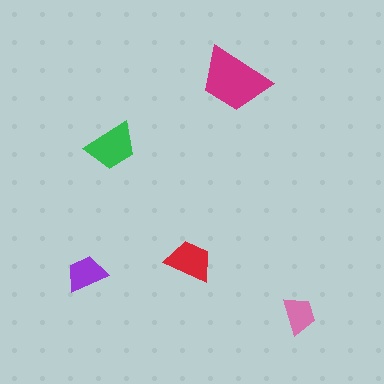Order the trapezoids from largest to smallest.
the magenta one, the green one, the red one, the purple one, the pink one.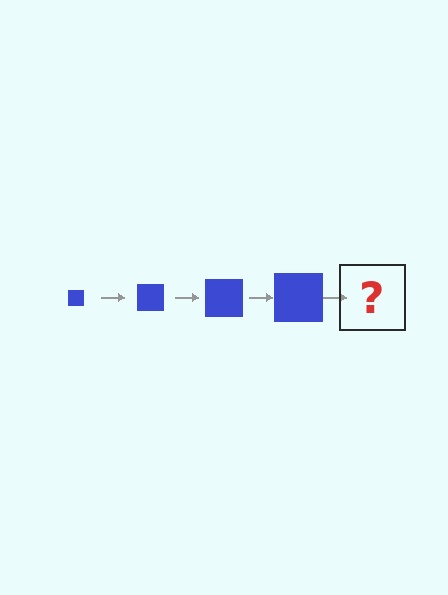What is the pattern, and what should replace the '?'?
The pattern is that the square gets progressively larger each step. The '?' should be a blue square, larger than the previous one.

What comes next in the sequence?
The next element should be a blue square, larger than the previous one.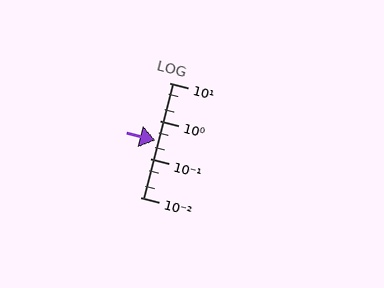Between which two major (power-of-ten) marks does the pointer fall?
The pointer is between 0.1 and 1.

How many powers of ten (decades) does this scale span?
The scale spans 3 decades, from 0.01 to 10.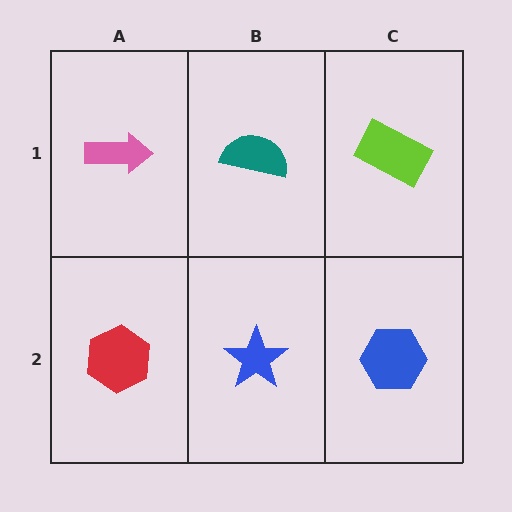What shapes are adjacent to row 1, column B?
A blue star (row 2, column B), a pink arrow (row 1, column A), a lime rectangle (row 1, column C).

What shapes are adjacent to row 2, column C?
A lime rectangle (row 1, column C), a blue star (row 2, column B).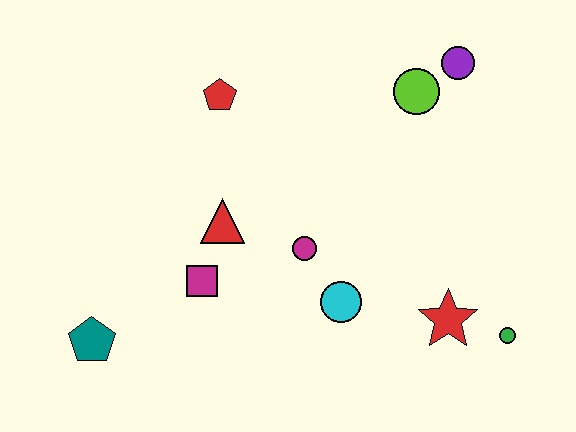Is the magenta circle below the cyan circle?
No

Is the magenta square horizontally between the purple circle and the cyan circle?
No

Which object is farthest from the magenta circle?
The purple circle is farthest from the magenta circle.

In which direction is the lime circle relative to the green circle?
The lime circle is above the green circle.